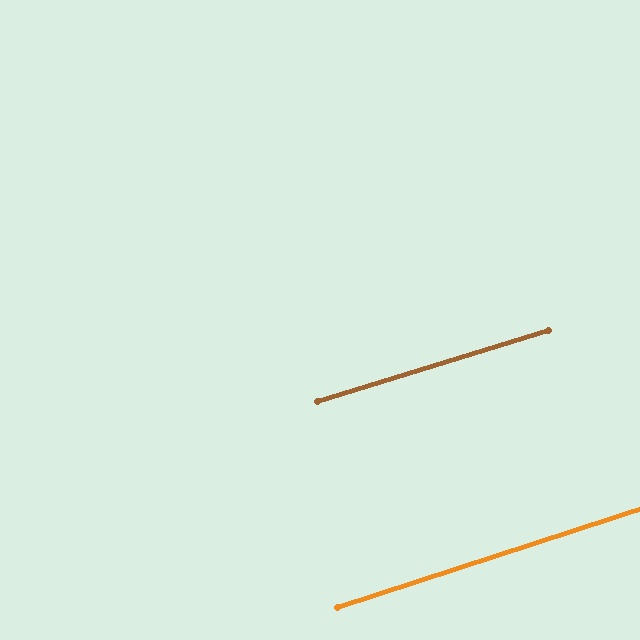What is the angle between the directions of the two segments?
Approximately 1 degree.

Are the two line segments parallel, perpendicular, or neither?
Parallel — their directions differ by only 1.0°.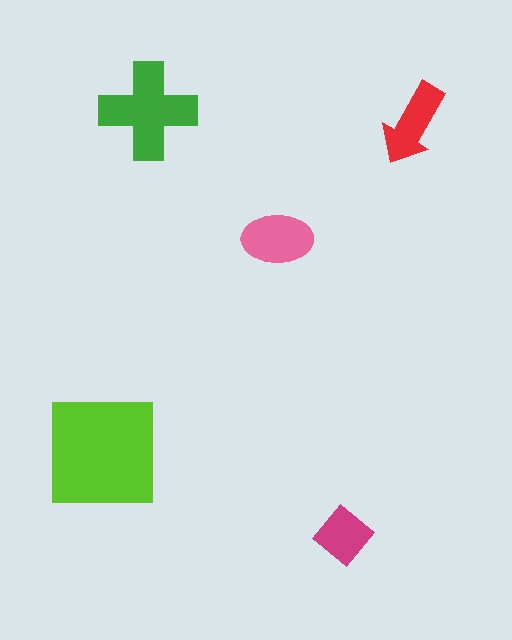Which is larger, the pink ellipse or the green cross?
The green cross.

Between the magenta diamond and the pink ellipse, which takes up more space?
The pink ellipse.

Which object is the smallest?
The magenta diamond.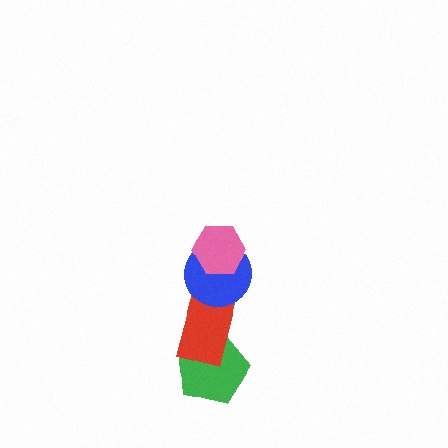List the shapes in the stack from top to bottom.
From top to bottom: the pink hexagon, the blue circle, the red rectangle, the green pentagon.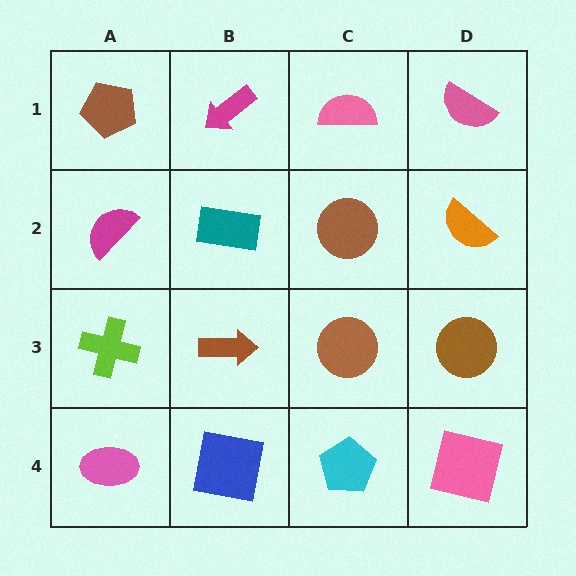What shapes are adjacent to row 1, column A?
A magenta semicircle (row 2, column A), a magenta arrow (row 1, column B).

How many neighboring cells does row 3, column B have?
4.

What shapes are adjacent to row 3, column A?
A magenta semicircle (row 2, column A), a pink ellipse (row 4, column A), a brown arrow (row 3, column B).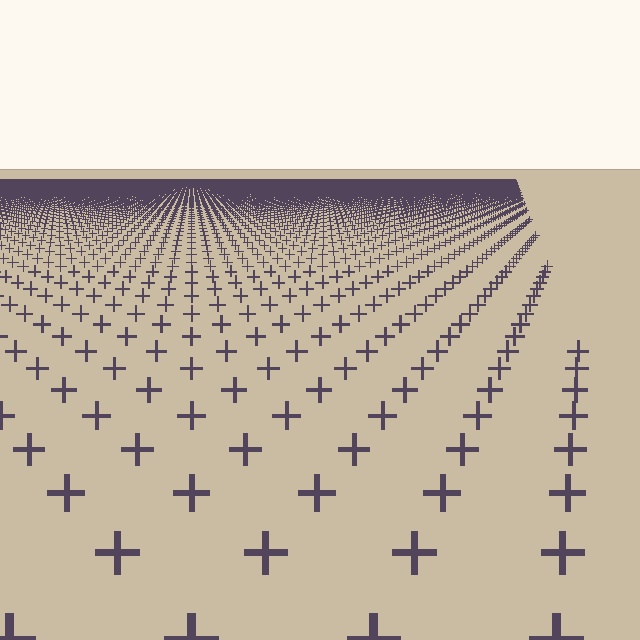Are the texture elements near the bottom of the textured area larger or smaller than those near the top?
Larger. Near the bottom, elements are closer to the viewer and appear at a bigger on-screen size.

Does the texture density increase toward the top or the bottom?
Density increases toward the top.